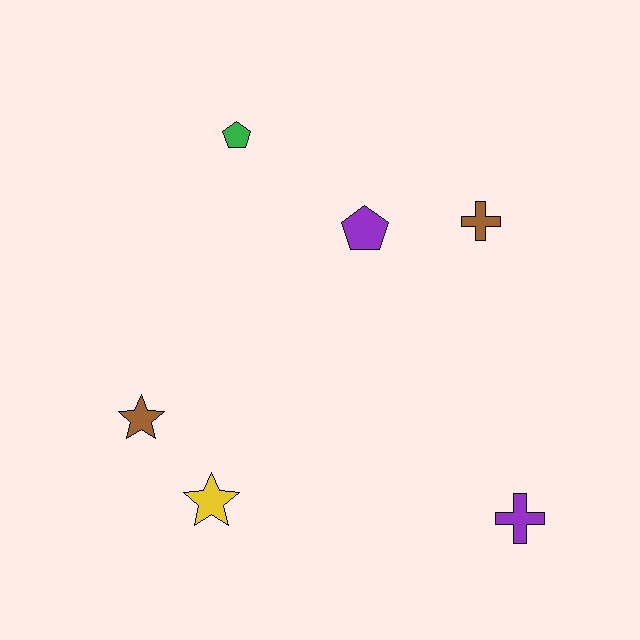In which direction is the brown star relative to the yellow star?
The brown star is above the yellow star.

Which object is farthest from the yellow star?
The brown cross is farthest from the yellow star.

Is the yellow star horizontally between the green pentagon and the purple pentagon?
No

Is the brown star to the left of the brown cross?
Yes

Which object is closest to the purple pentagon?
The brown cross is closest to the purple pentagon.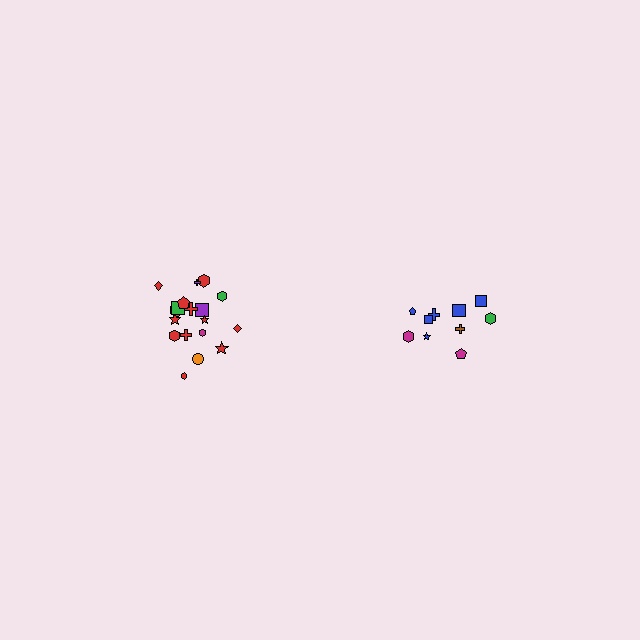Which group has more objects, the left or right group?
The left group.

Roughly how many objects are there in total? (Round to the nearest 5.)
Roughly 30 objects in total.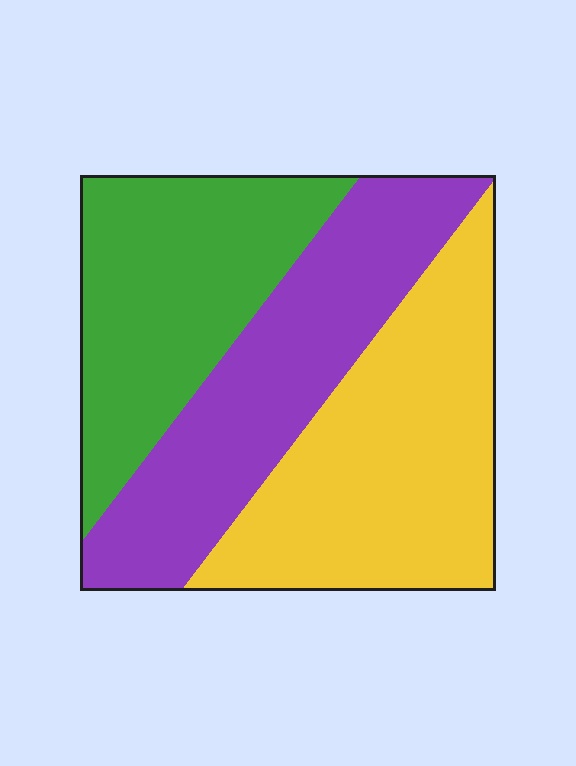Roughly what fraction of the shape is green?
Green covers 30% of the shape.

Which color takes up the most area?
Yellow, at roughly 40%.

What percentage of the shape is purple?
Purple covers roughly 30% of the shape.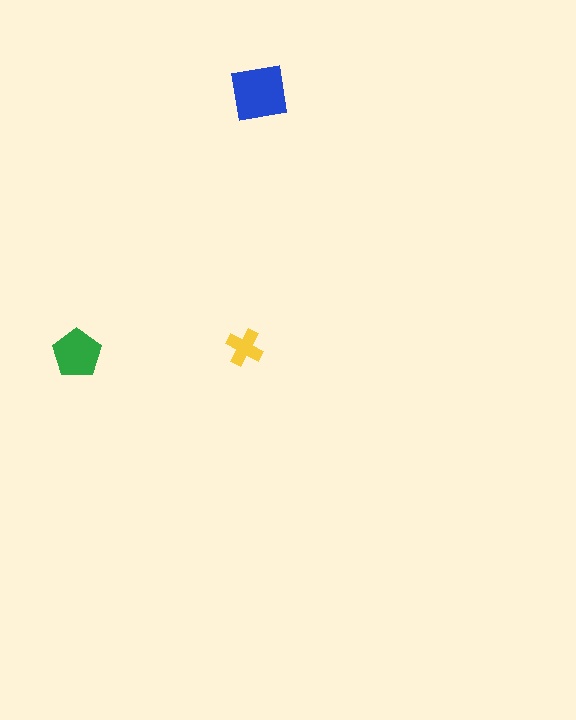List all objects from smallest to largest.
The yellow cross, the green pentagon, the blue square.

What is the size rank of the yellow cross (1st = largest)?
3rd.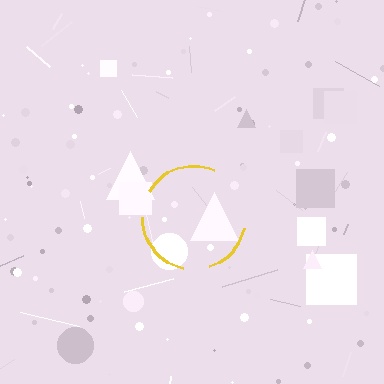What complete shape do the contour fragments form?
The contour fragments form a circle.